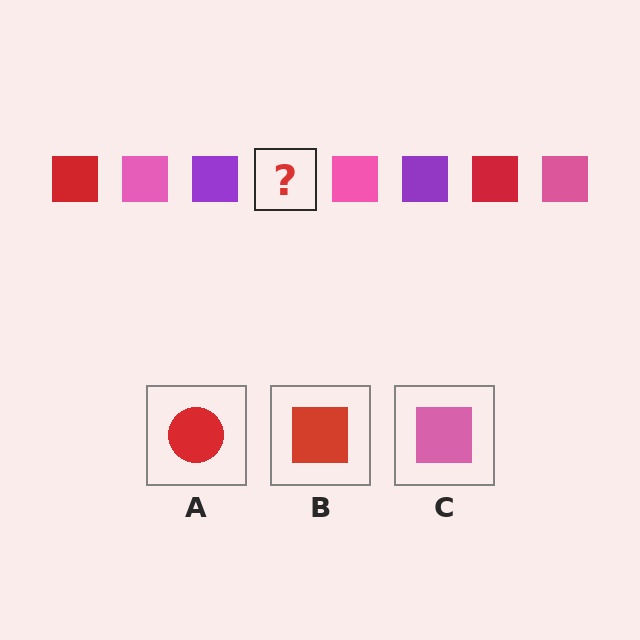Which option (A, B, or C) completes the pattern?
B.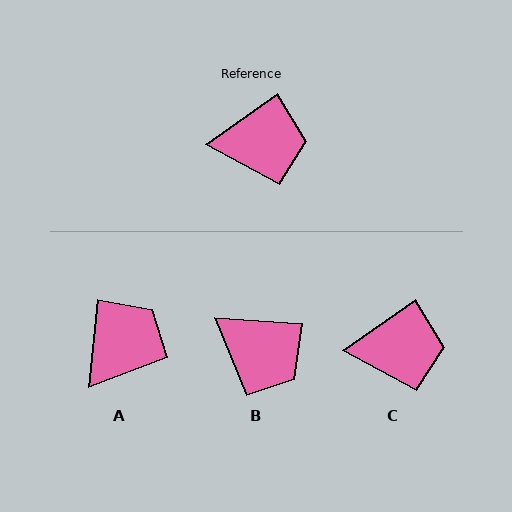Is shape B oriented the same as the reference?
No, it is off by about 39 degrees.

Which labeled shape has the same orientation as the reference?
C.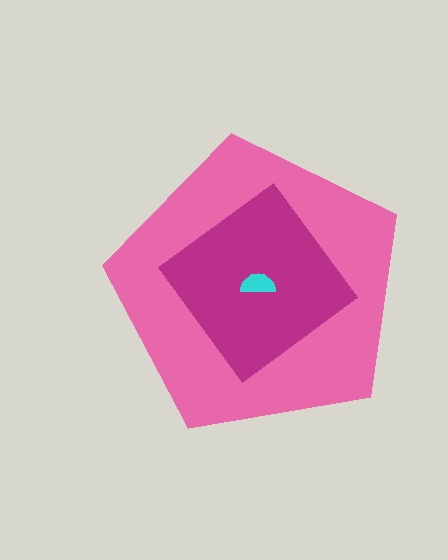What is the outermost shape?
The pink pentagon.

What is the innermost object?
The cyan semicircle.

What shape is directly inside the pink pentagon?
The magenta diamond.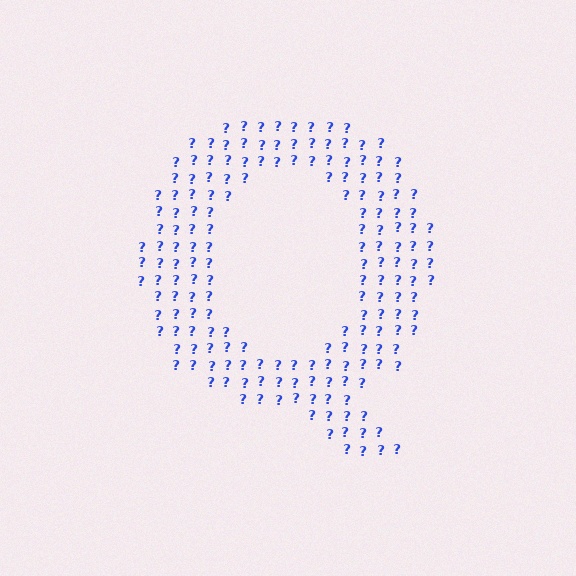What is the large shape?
The large shape is the letter Q.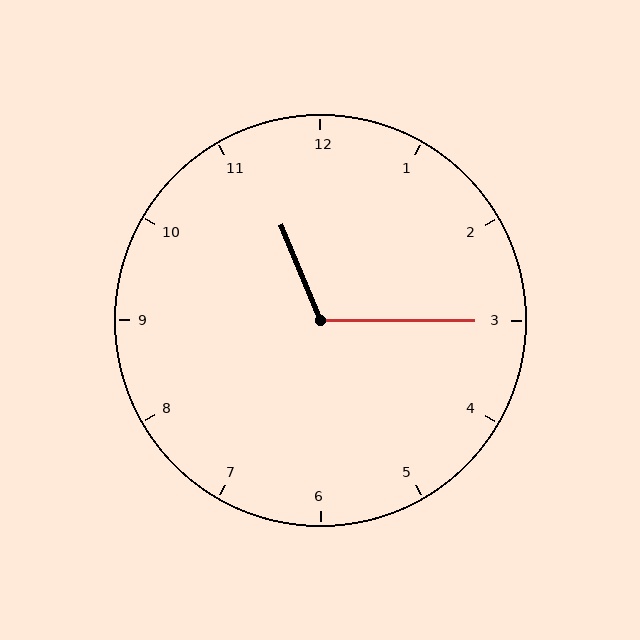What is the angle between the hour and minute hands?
Approximately 112 degrees.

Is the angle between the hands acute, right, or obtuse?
It is obtuse.